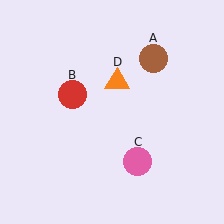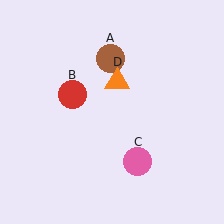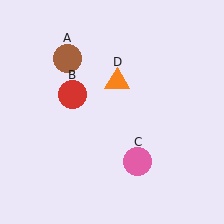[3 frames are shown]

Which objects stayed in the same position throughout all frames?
Red circle (object B) and pink circle (object C) and orange triangle (object D) remained stationary.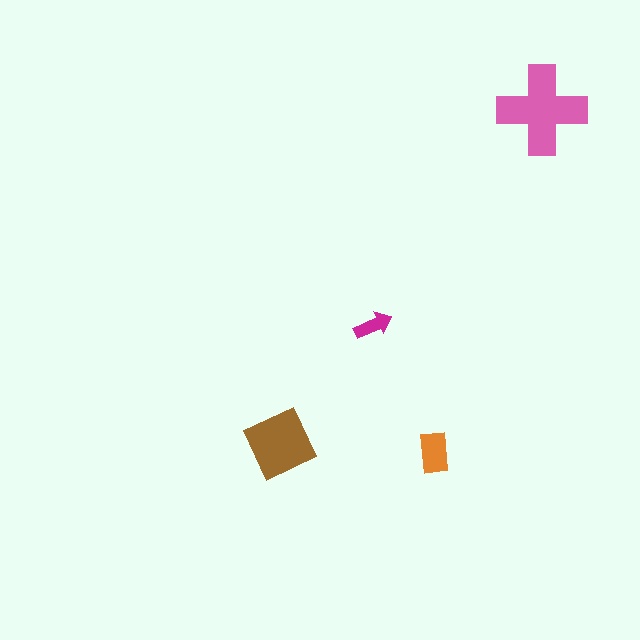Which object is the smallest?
The magenta arrow.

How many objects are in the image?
There are 4 objects in the image.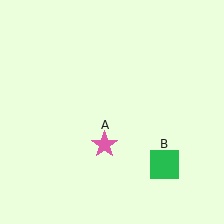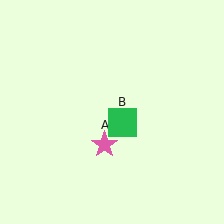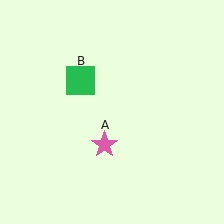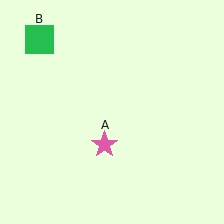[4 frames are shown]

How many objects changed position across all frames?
1 object changed position: green square (object B).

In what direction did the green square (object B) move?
The green square (object B) moved up and to the left.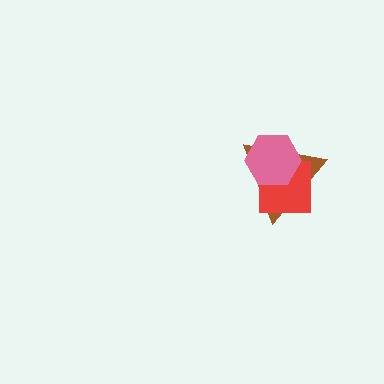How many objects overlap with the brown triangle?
2 objects overlap with the brown triangle.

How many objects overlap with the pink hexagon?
2 objects overlap with the pink hexagon.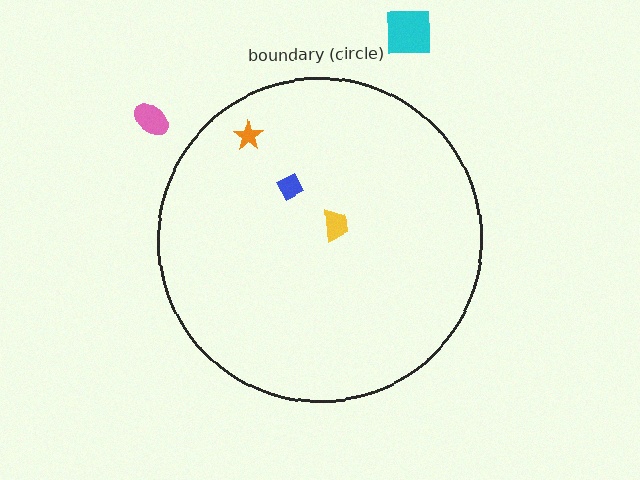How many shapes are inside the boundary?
3 inside, 2 outside.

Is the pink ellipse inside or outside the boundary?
Outside.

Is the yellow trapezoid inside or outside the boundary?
Inside.